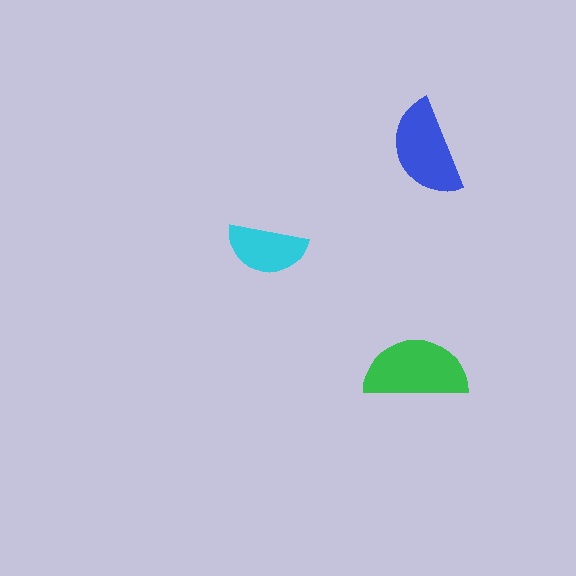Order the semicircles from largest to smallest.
the green one, the blue one, the cyan one.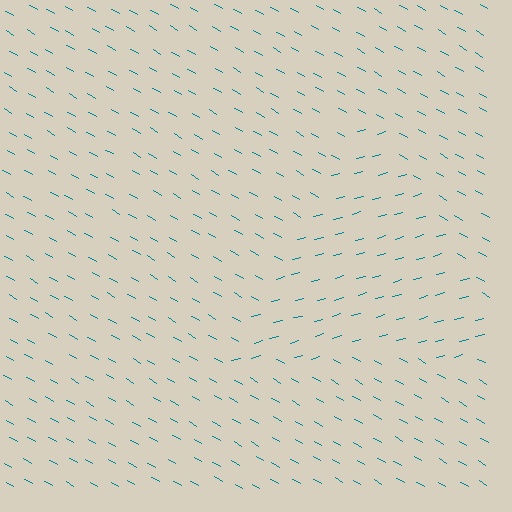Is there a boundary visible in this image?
Yes, there is a texture boundary formed by a change in line orientation.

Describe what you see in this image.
The image is filled with small teal line segments. A triangle region in the image has lines oriented differently from the surrounding lines, creating a visible texture boundary.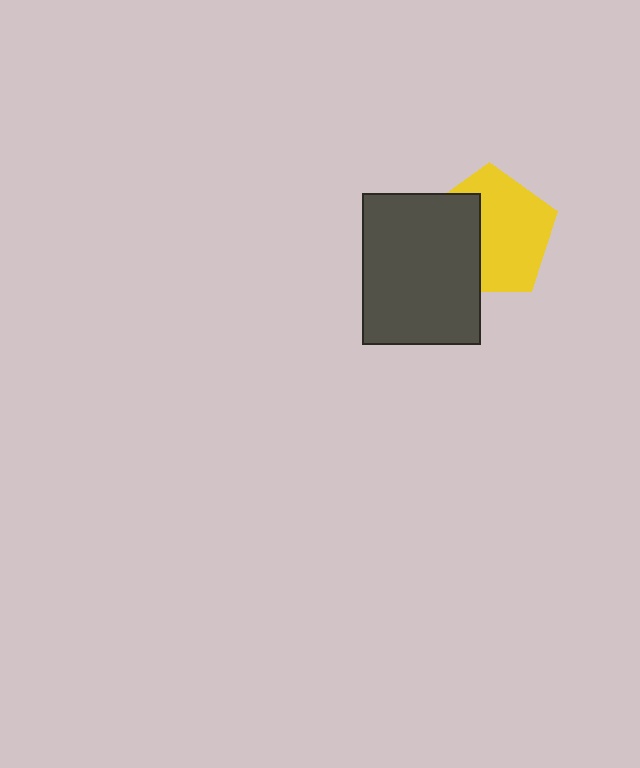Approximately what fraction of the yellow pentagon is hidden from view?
Roughly 38% of the yellow pentagon is hidden behind the dark gray rectangle.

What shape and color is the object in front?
The object in front is a dark gray rectangle.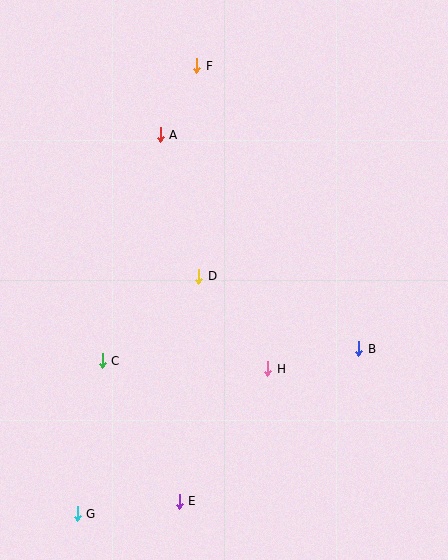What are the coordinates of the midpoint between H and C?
The midpoint between H and C is at (185, 365).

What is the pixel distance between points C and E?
The distance between C and E is 160 pixels.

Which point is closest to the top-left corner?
Point F is closest to the top-left corner.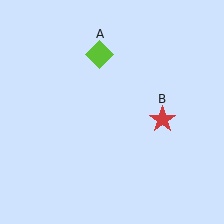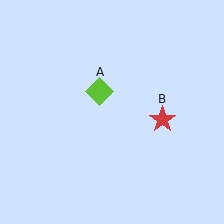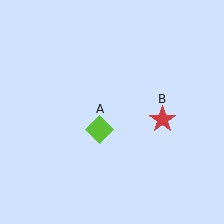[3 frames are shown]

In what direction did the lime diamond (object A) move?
The lime diamond (object A) moved down.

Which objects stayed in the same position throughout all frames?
Red star (object B) remained stationary.